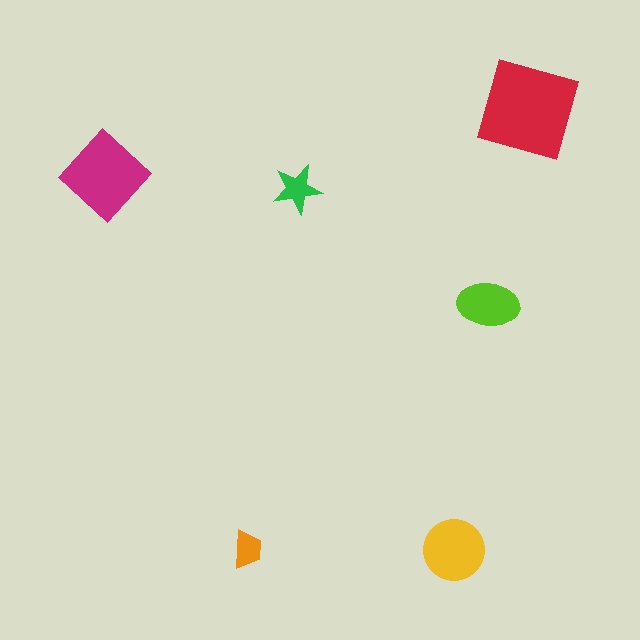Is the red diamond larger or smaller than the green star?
Larger.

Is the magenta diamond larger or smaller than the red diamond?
Smaller.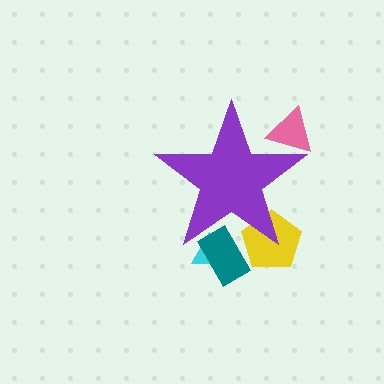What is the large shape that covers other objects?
A purple star.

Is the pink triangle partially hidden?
Yes, the pink triangle is partially hidden behind the purple star.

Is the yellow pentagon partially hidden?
Yes, the yellow pentagon is partially hidden behind the purple star.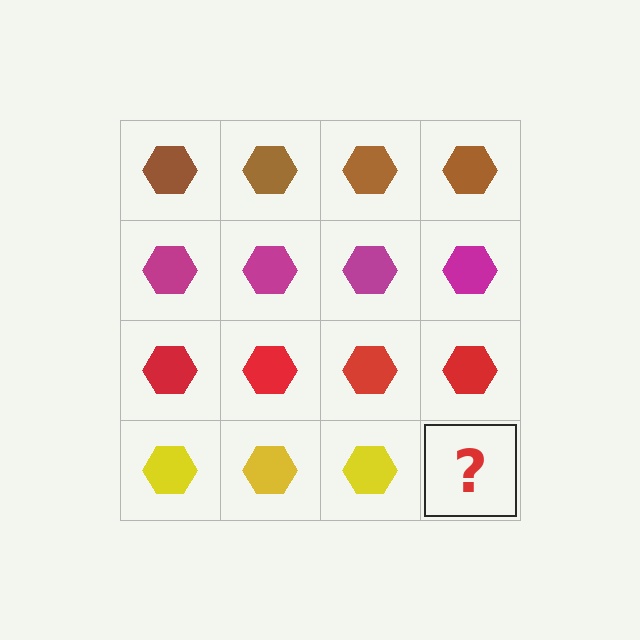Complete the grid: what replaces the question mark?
The question mark should be replaced with a yellow hexagon.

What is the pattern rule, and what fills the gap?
The rule is that each row has a consistent color. The gap should be filled with a yellow hexagon.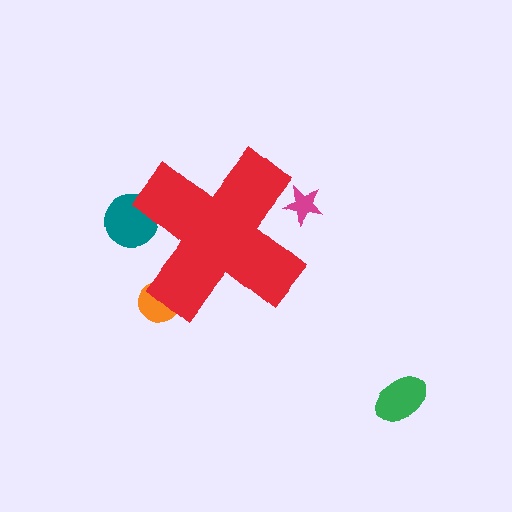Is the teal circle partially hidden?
Yes, the teal circle is partially hidden behind the red cross.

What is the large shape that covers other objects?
A red cross.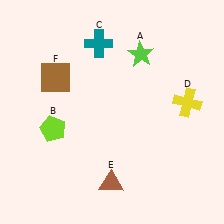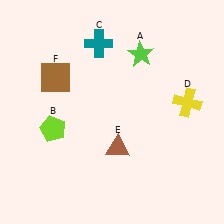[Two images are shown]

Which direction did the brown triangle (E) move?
The brown triangle (E) moved up.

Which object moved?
The brown triangle (E) moved up.